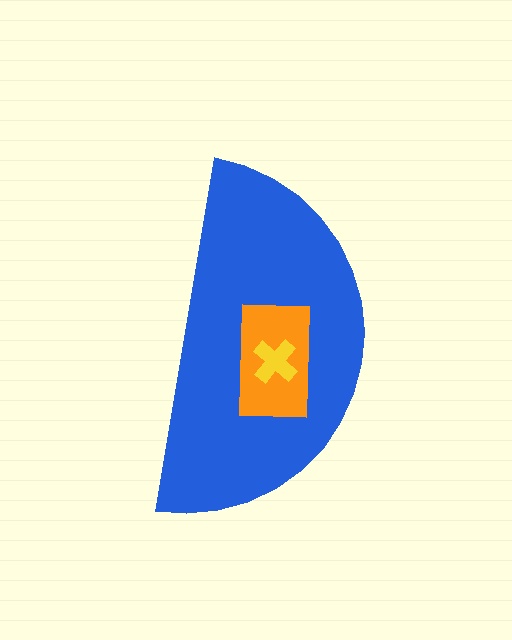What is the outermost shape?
The blue semicircle.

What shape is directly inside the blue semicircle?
The orange rectangle.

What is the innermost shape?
The yellow cross.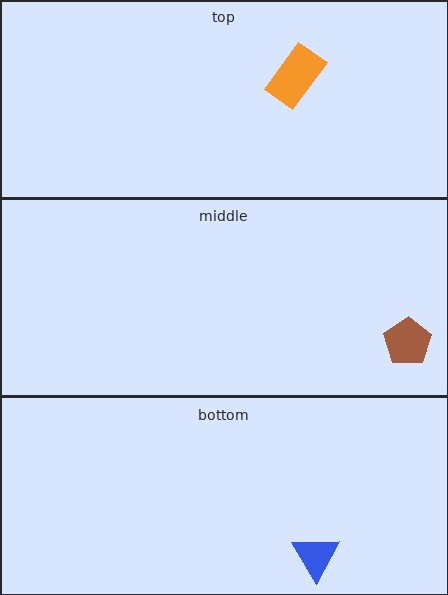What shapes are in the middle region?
The brown pentagon.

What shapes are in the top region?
The orange rectangle.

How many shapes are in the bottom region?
1.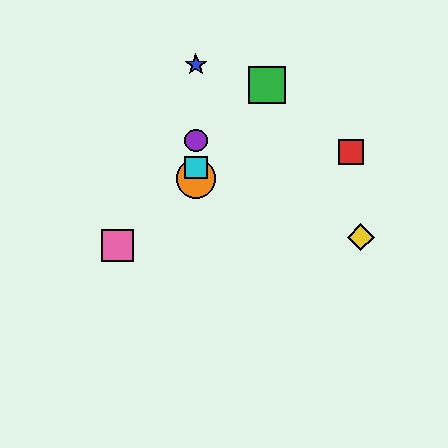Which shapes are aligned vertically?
The blue star, the purple circle, the orange circle, the cyan square are aligned vertically.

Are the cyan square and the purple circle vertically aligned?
Yes, both are at x≈196.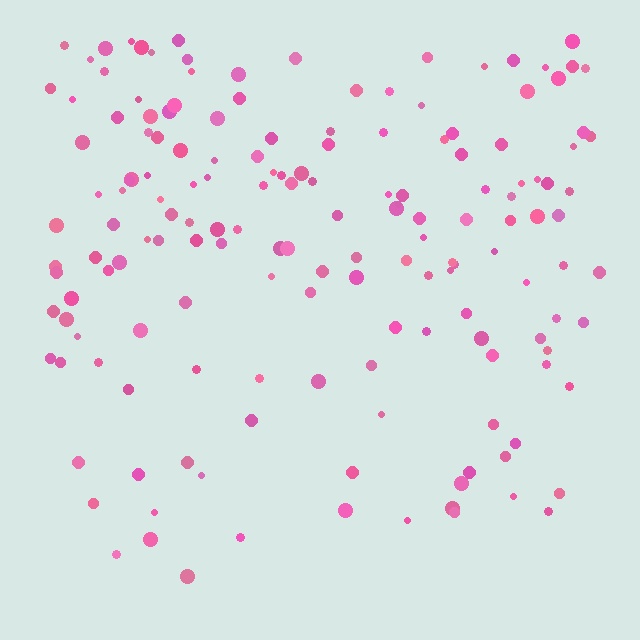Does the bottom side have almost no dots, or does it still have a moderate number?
Still a moderate number, just noticeably fewer than the top.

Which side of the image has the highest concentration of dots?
The top.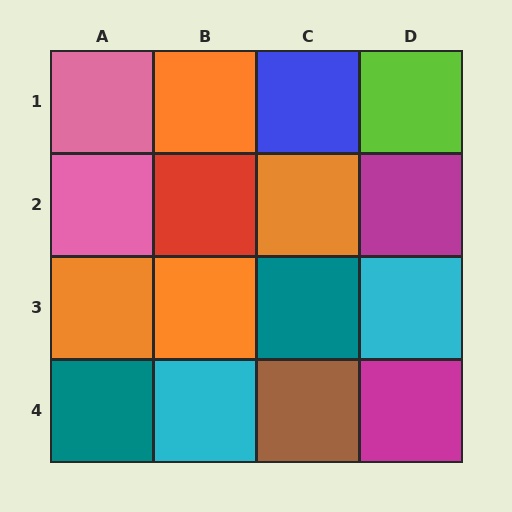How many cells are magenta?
2 cells are magenta.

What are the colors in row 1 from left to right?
Pink, orange, blue, lime.